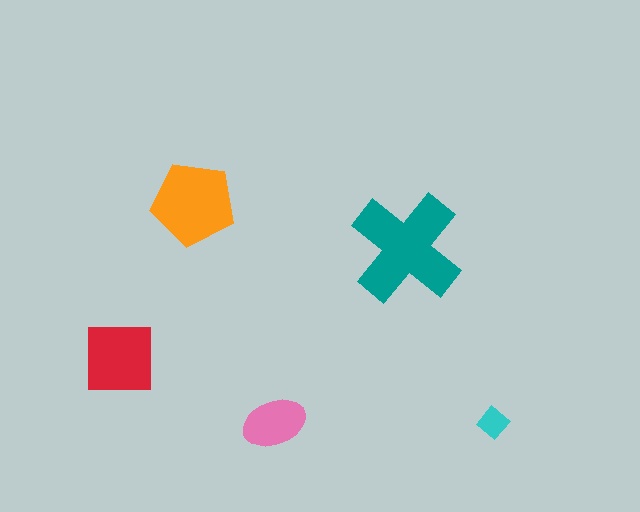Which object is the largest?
The teal cross.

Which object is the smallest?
The cyan diamond.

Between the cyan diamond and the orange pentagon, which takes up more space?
The orange pentagon.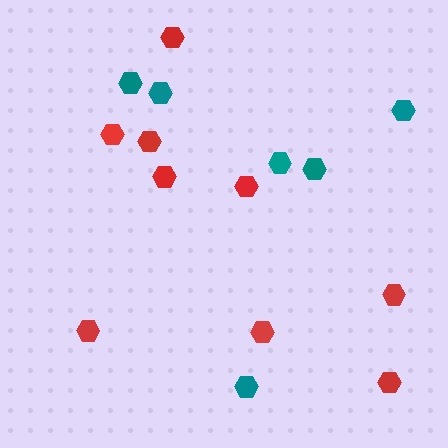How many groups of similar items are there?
There are 2 groups: one group of teal hexagons (6) and one group of red hexagons (9).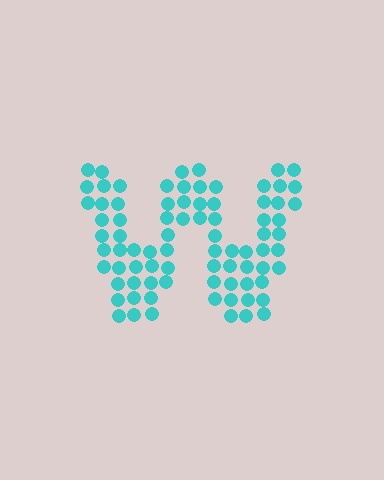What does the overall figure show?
The overall figure shows the letter W.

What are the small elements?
The small elements are circles.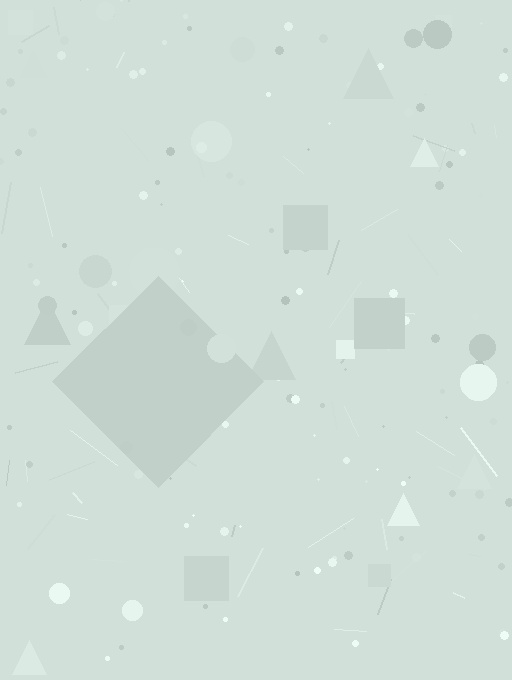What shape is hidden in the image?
A diamond is hidden in the image.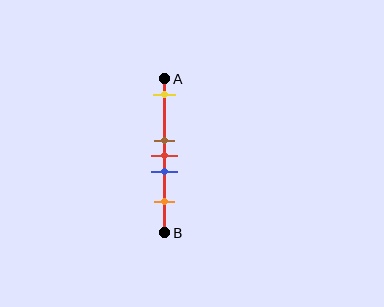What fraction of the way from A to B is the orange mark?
The orange mark is approximately 80% (0.8) of the way from A to B.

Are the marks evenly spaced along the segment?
No, the marks are not evenly spaced.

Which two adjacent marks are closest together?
The brown and red marks are the closest adjacent pair.